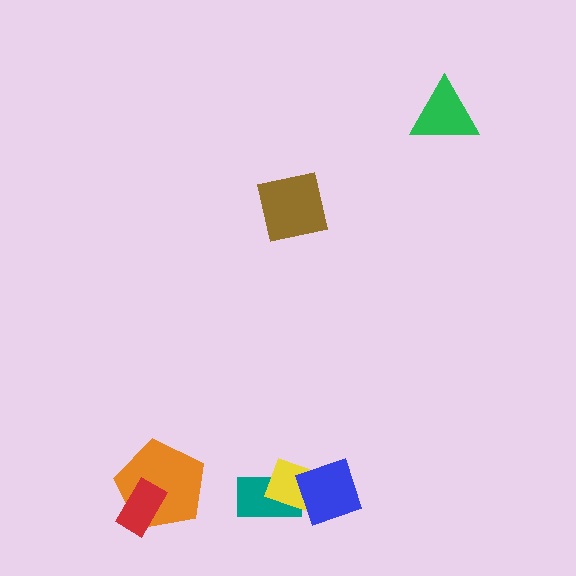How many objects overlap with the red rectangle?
1 object overlaps with the red rectangle.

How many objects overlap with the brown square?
0 objects overlap with the brown square.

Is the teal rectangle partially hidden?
Yes, it is partially covered by another shape.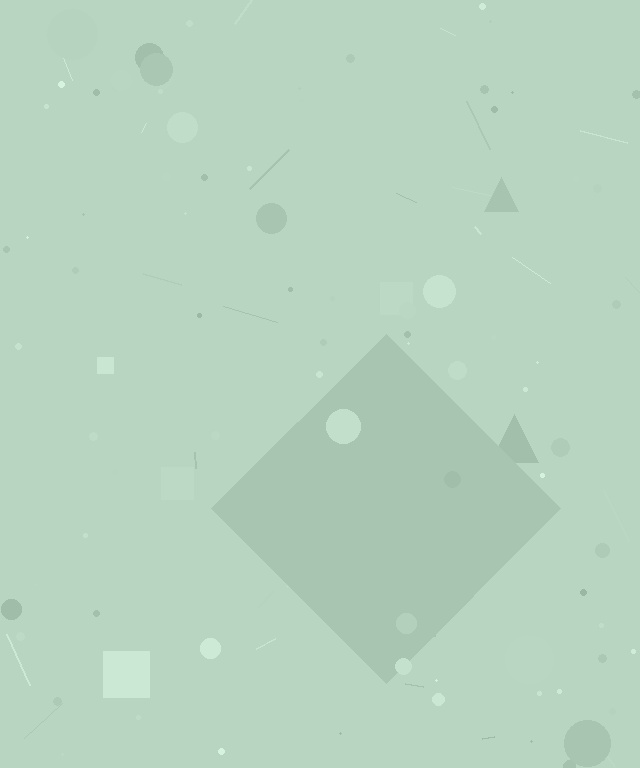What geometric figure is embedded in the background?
A diamond is embedded in the background.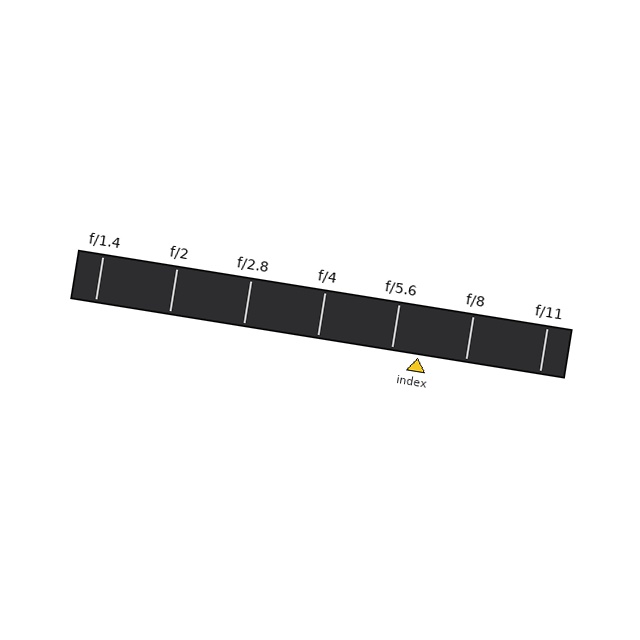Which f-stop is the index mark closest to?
The index mark is closest to f/5.6.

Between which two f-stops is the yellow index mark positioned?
The index mark is between f/5.6 and f/8.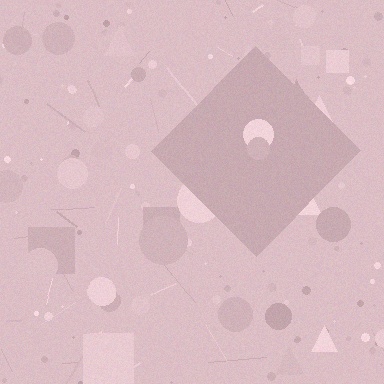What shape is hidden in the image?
A diamond is hidden in the image.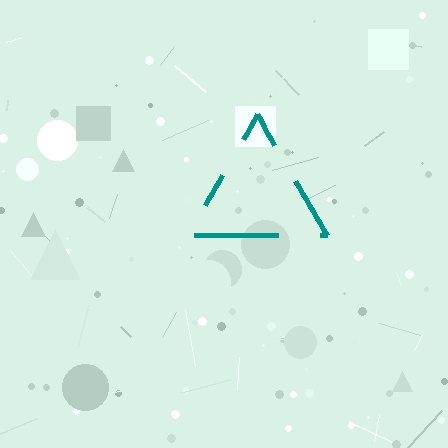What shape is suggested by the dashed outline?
The dashed outline suggests a triangle.